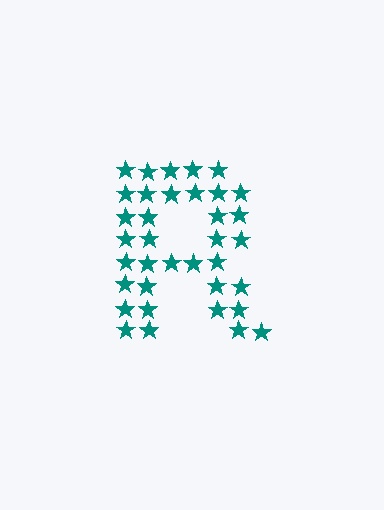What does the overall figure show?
The overall figure shows the letter R.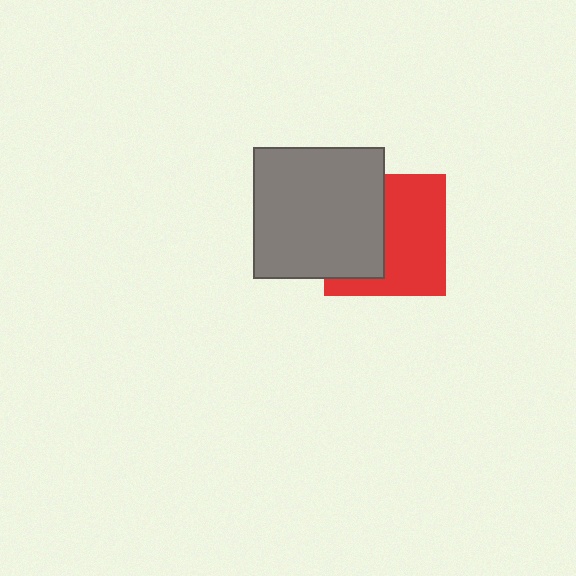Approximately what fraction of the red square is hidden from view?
Roughly 44% of the red square is hidden behind the gray square.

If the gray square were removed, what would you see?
You would see the complete red square.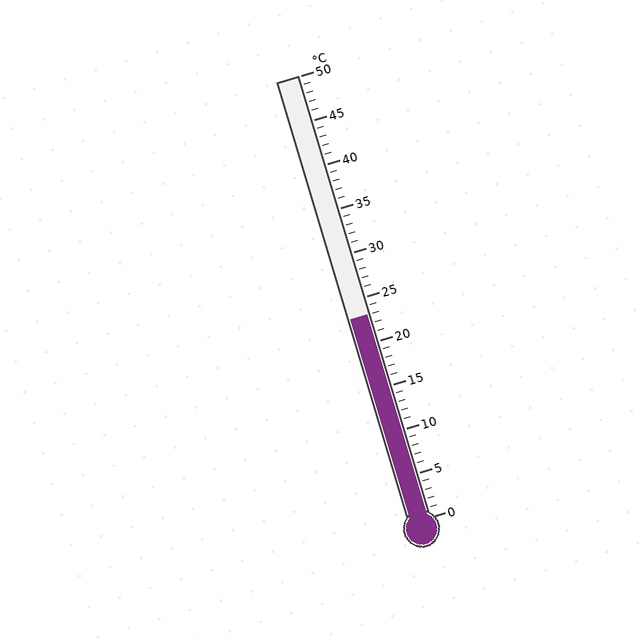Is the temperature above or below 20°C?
The temperature is above 20°C.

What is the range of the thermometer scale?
The thermometer scale ranges from 0°C to 50°C.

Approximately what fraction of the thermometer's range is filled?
The thermometer is filled to approximately 45% of its range.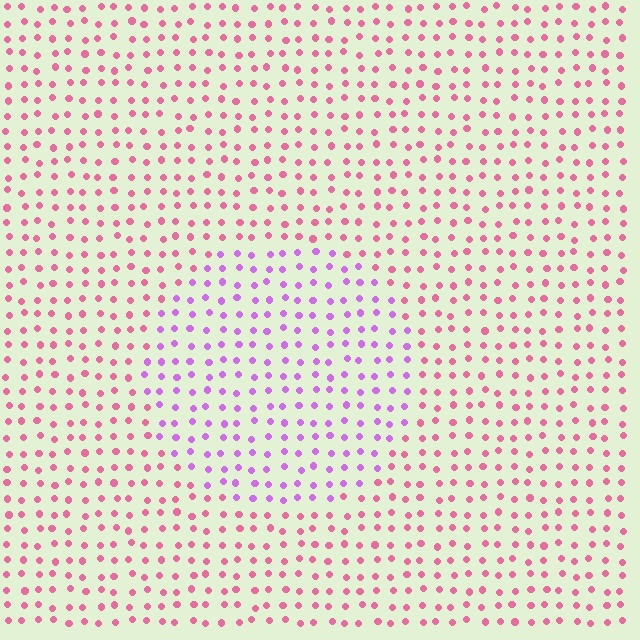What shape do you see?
I see a circle.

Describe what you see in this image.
The image is filled with small pink elements in a uniform arrangement. A circle-shaped region is visible where the elements are tinted to a slightly different hue, forming a subtle color boundary.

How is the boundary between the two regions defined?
The boundary is defined purely by a slight shift in hue (about 46 degrees). Spacing, size, and orientation are identical on both sides.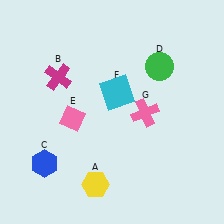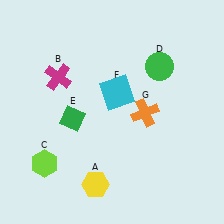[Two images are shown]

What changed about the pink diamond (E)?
In Image 1, E is pink. In Image 2, it changed to green.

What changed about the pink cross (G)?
In Image 1, G is pink. In Image 2, it changed to orange.